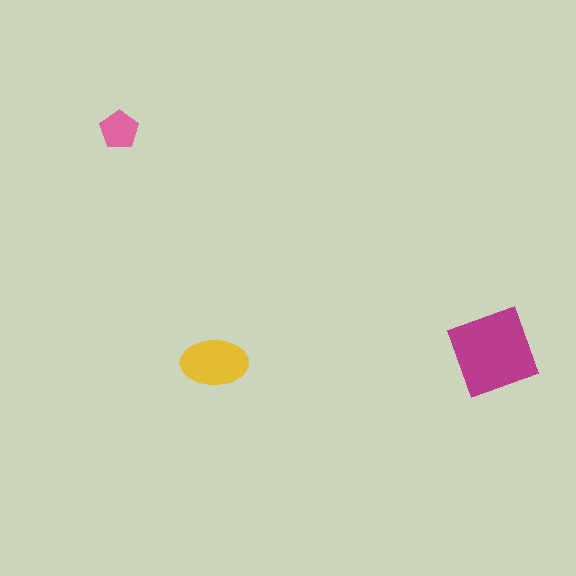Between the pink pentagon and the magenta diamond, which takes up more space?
The magenta diamond.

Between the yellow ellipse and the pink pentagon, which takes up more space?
The yellow ellipse.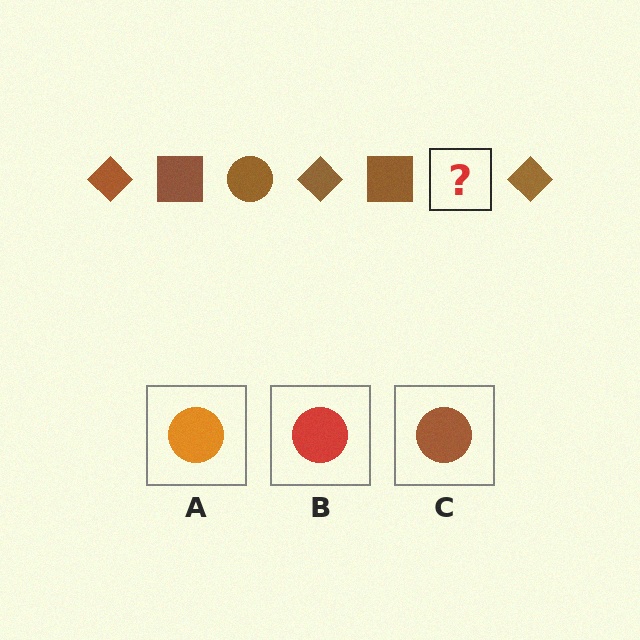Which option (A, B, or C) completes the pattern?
C.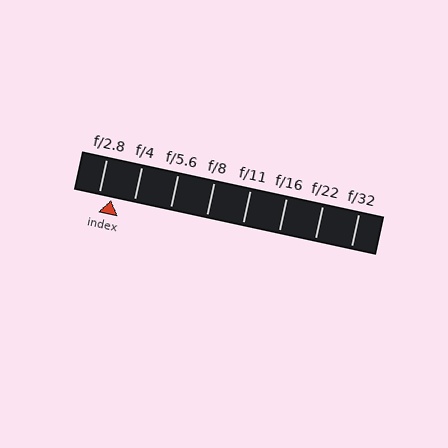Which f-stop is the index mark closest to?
The index mark is closest to f/2.8.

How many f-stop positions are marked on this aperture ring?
There are 8 f-stop positions marked.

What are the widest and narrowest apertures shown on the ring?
The widest aperture shown is f/2.8 and the narrowest is f/32.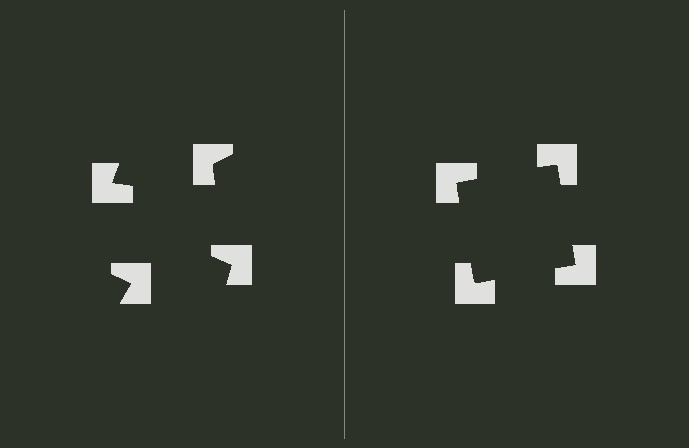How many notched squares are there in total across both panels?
8 — 4 on each side.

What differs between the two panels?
The notched squares are positioned identically on both sides; only the wedge orientations differ. On the right they align to a square; on the left they are misaligned.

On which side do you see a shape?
An illusory square appears on the right side. On the left side the wedge cuts are rotated, so no coherent shape forms.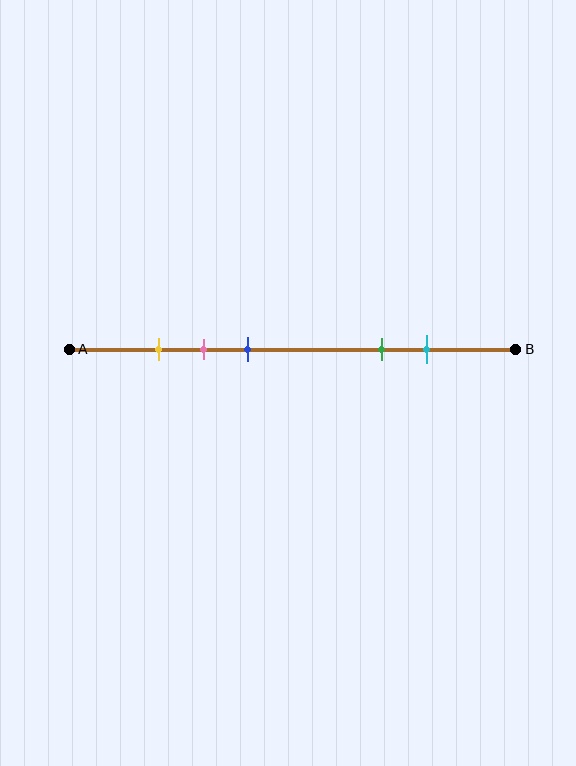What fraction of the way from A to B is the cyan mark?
The cyan mark is approximately 80% (0.8) of the way from A to B.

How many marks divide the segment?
There are 5 marks dividing the segment.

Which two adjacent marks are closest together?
The yellow and pink marks are the closest adjacent pair.